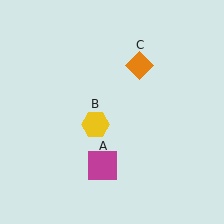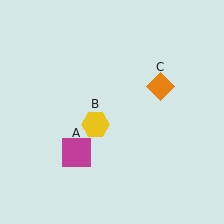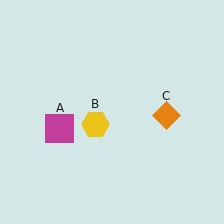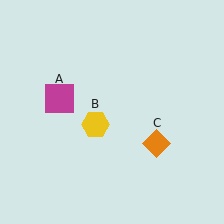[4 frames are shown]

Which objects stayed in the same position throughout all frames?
Yellow hexagon (object B) remained stationary.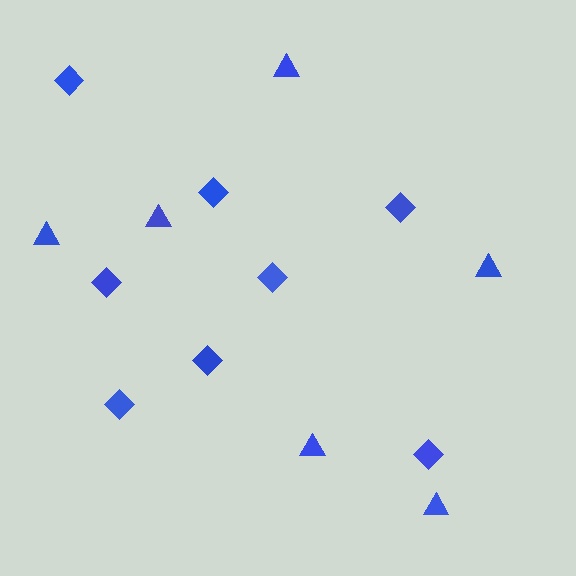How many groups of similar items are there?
There are 2 groups: one group of triangles (6) and one group of diamonds (8).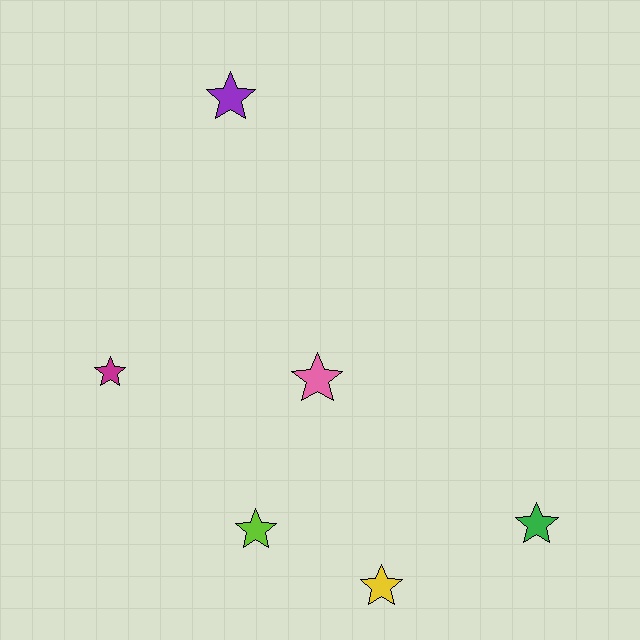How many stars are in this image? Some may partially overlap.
There are 6 stars.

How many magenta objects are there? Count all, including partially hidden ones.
There is 1 magenta object.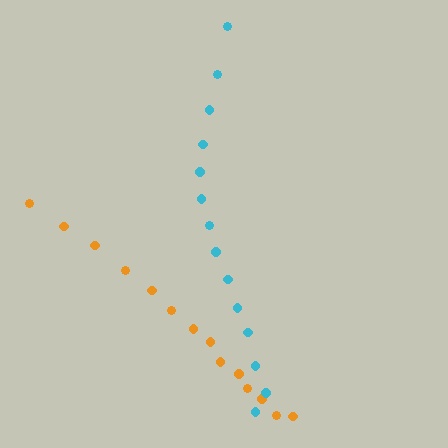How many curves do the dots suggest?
There are 2 distinct paths.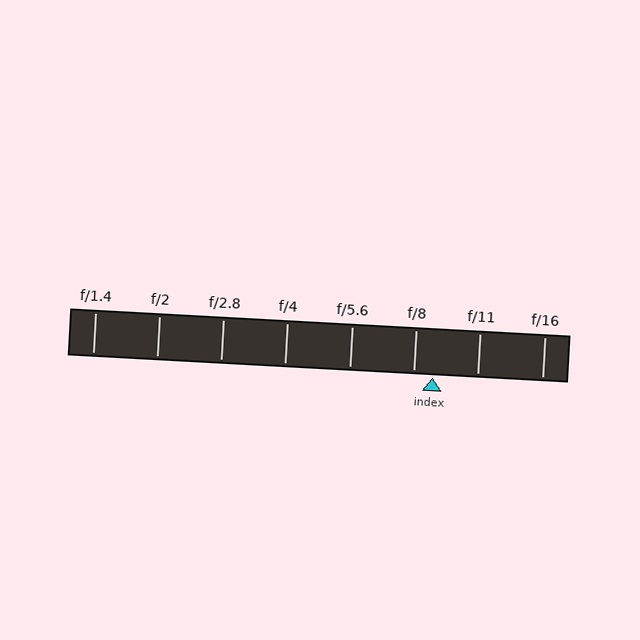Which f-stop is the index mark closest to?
The index mark is closest to f/8.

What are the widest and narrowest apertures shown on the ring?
The widest aperture shown is f/1.4 and the narrowest is f/16.